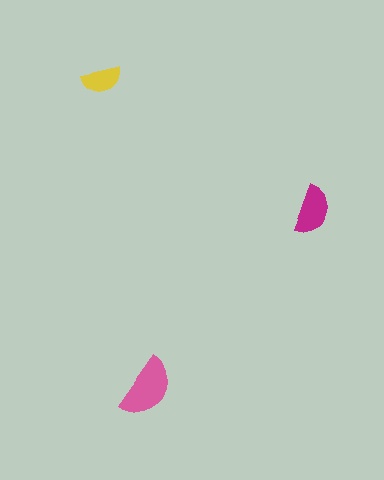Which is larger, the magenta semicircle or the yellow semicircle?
The magenta one.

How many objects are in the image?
There are 3 objects in the image.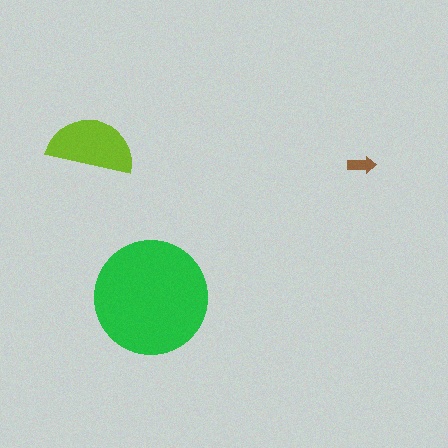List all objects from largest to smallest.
The green circle, the lime semicircle, the brown arrow.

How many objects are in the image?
There are 3 objects in the image.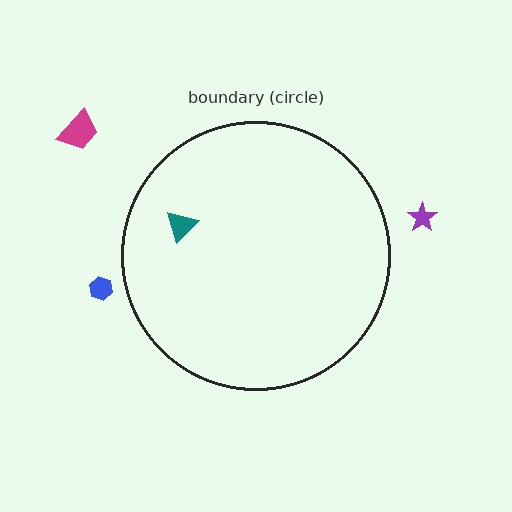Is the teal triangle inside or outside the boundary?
Inside.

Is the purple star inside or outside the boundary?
Outside.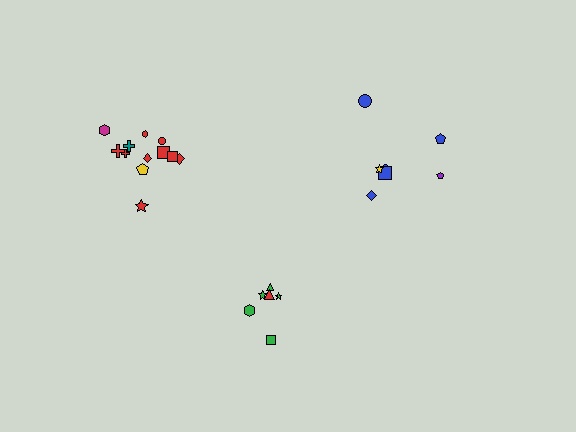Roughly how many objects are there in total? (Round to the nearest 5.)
Roughly 25 objects in total.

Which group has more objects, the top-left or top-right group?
The top-left group.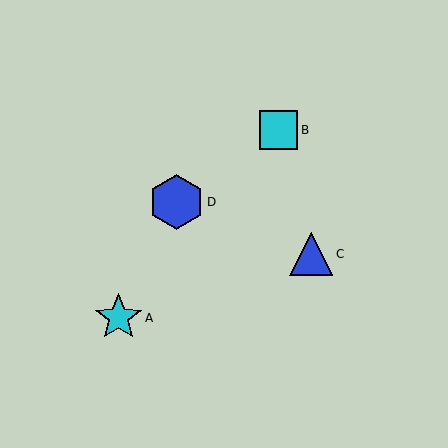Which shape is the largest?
The blue hexagon (labeled D) is the largest.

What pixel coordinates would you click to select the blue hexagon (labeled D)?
Click at (177, 202) to select the blue hexagon D.